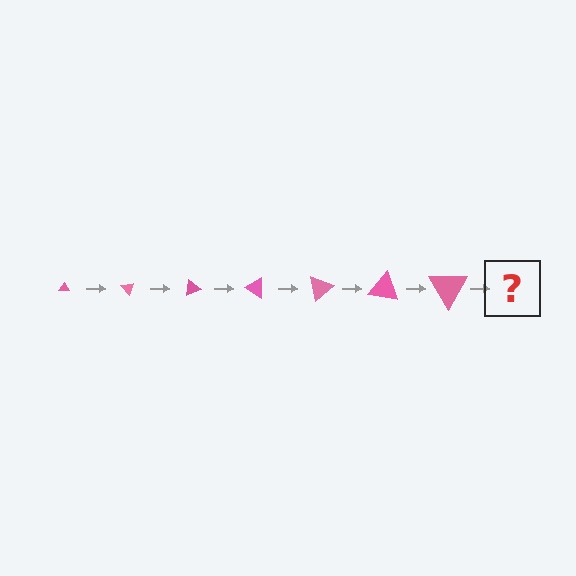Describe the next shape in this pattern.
It should be a triangle, larger than the previous one and rotated 350 degrees from the start.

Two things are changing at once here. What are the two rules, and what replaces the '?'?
The two rules are that the triangle grows larger each step and it rotates 50 degrees each step. The '?' should be a triangle, larger than the previous one and rotated 350 degrees from the start.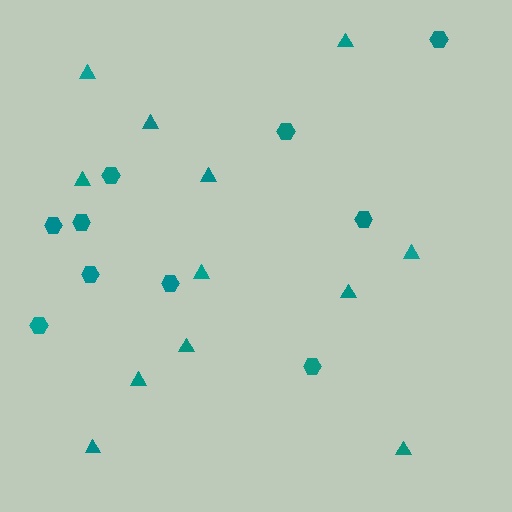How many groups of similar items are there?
There are 2 groups: one group of triangles (12) and one group of hexagons (10).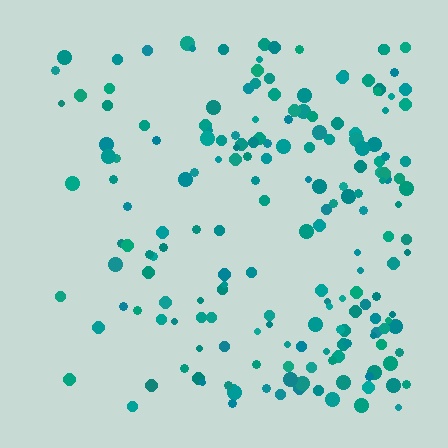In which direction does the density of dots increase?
From left to right, with the right side densest.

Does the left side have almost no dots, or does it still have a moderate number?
Still a moderate number, just noticeably fewer than the right.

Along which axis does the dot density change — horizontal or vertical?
Horizontal.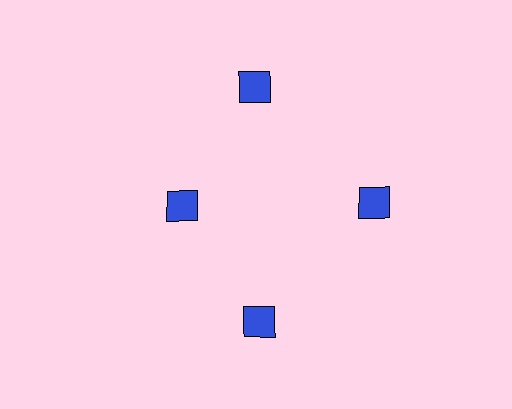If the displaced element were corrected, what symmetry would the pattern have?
It would have 4-fold rotational symmetry — the pattern would map onto itself every 90 degrees.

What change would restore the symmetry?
The symmetry would be restored by moving it outward, back onto the ring so that all 4 squares sit at equal angles and equal distance from the center.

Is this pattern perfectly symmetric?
No. The 4 blue squares are arranged in a ring, but one element near the 9 o'clock position is pulled inward toward the center, breaking the 4-fold rotational symmetry.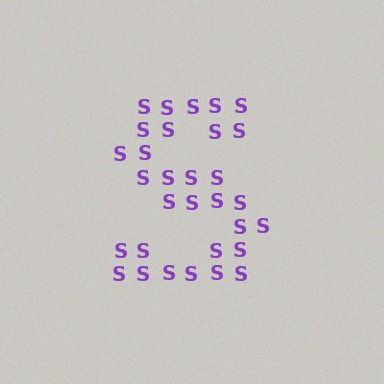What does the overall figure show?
The overall figure shows the letter S.